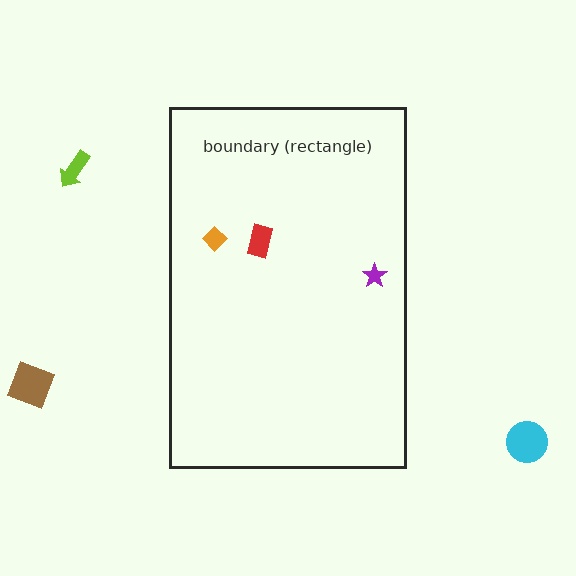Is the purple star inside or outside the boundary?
Inside.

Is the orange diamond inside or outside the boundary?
Inside.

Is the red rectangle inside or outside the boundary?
Inside.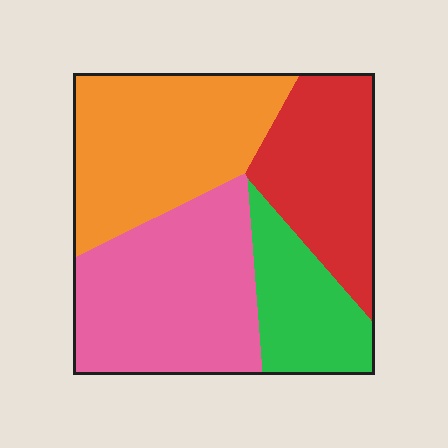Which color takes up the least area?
Green, at roughly 15%.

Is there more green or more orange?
Orange.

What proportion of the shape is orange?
Orange takes up about one third (1/3) of the shape.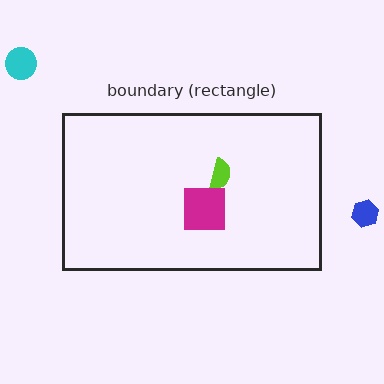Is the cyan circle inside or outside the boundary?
Outside.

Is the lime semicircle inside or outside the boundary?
Inside.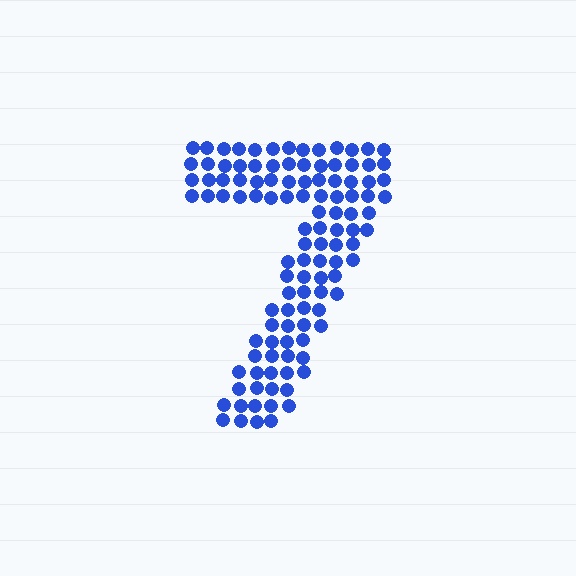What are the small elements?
The small elements are circles.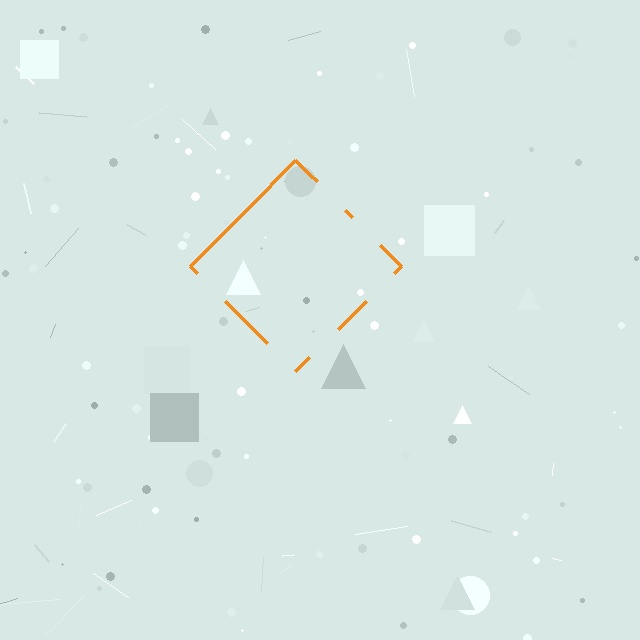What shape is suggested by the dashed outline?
The dashed outline suggests a diamond.